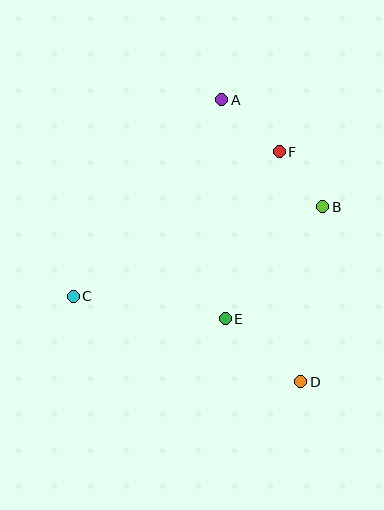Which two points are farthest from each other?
Points A and D are farthest from each other.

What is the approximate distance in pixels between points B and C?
The distance between B and C is approximately 265 pixels.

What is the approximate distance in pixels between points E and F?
The distance between E and F is approximately 176 pixels.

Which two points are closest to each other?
Points B and F are closest to each other.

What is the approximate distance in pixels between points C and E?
The distance between C and E is approximately 154 pixels.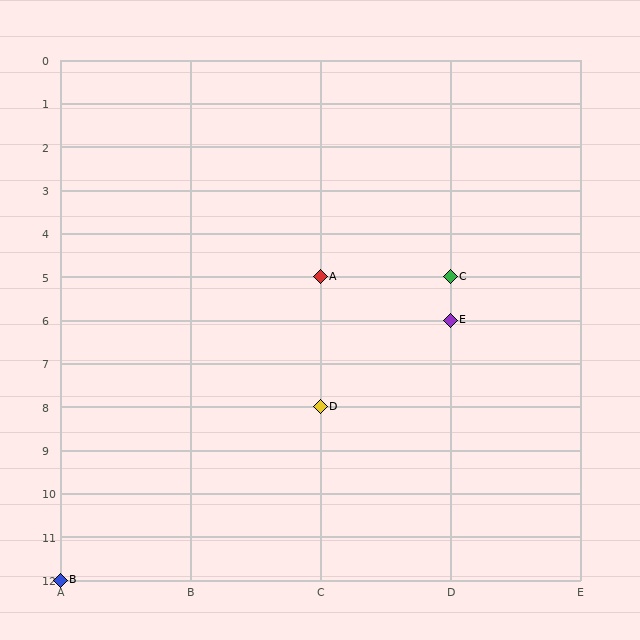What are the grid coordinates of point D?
Point D is at grid coordinates (C, 8).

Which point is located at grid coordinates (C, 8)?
Point D is at (C, 8).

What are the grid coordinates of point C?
Point C is at grid coordinates (D, 5).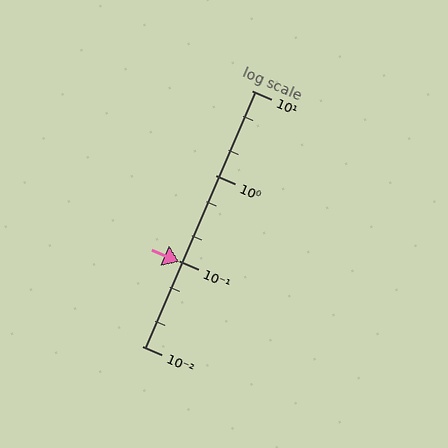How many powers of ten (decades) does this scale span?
The scale spans 3 decades, from 0.01 to 10.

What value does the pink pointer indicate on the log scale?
The pointer indicates approximately 0.096.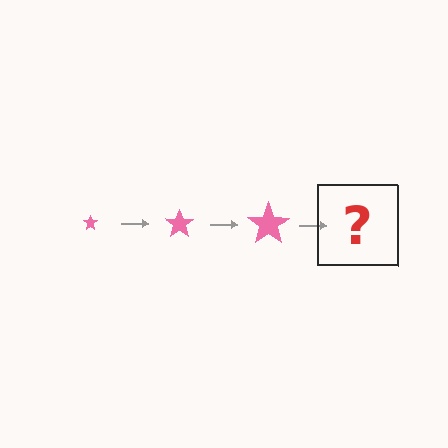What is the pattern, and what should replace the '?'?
The pattern is that the star gets progressively larger each step. The '?' should be a pink star, larger than the previous one.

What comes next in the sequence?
The next element should be a pink star, larger than the previous one.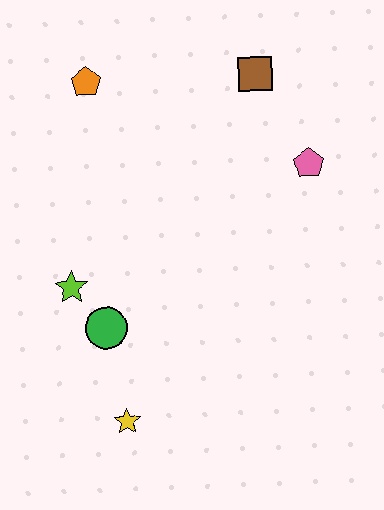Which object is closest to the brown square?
The pink pentagon is closest to the brown square.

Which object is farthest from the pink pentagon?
The yellow star is farthest from the pink pentagon.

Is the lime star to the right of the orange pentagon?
No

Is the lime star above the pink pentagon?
No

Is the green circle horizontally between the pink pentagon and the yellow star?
No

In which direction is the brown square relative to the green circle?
The brown square is above the green circle.